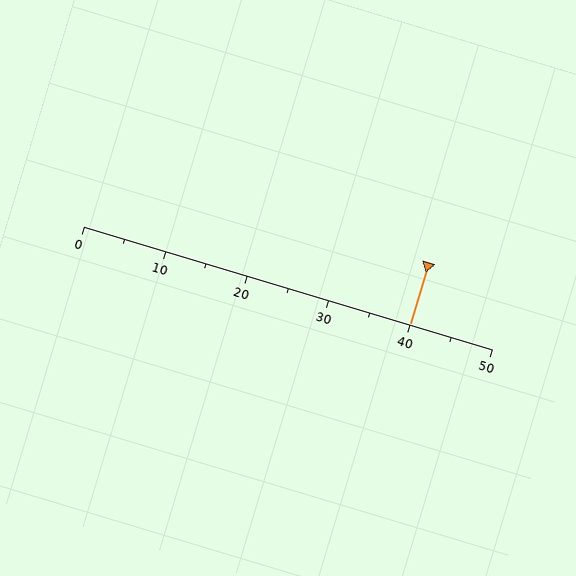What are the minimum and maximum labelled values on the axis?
The axis runs from 0 to 50.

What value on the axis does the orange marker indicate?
The marker indicates approximately 40.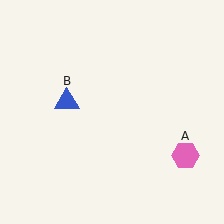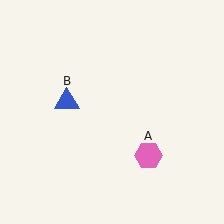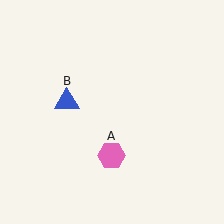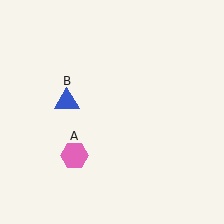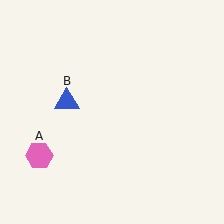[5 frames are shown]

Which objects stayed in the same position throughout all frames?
Blue triangle (object B) remained stationary.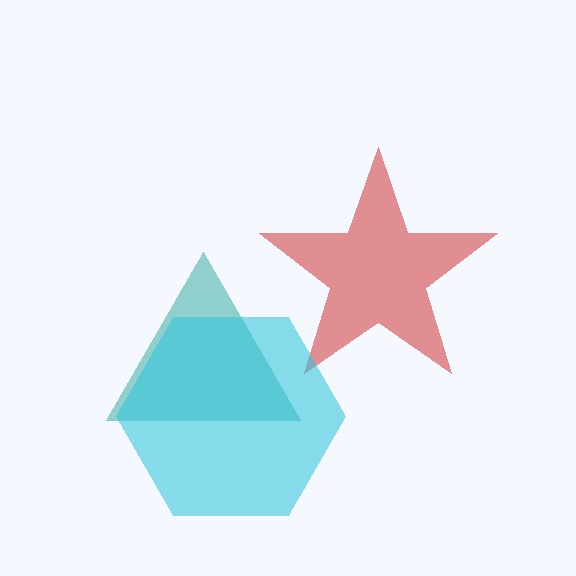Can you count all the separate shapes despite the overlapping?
Yes, there are 3 separate shapes.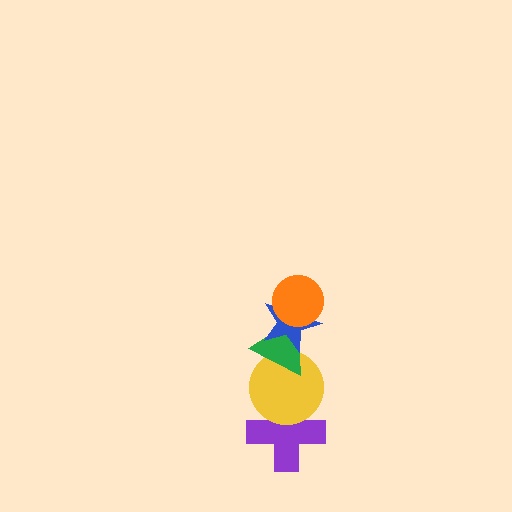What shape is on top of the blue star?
The orange circle is on top of the blue star.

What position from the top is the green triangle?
The green triangle is 3rd from the top.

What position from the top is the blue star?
The blue star is 2nd from the top.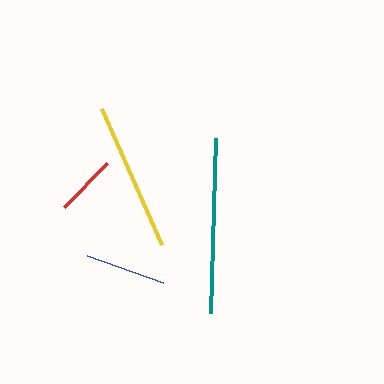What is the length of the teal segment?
The teal segment is approximately 175 pixels long.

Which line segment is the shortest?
The red line is the shortest at approximately 62 pixels.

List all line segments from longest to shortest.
From longest to shortest: teal, yellow, blue, red.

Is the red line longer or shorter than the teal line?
The teal line is longer than the red line.